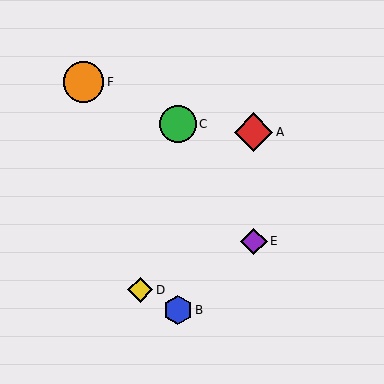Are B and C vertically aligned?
Yes, both are at x≈178.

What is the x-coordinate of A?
Object A is at x≈254.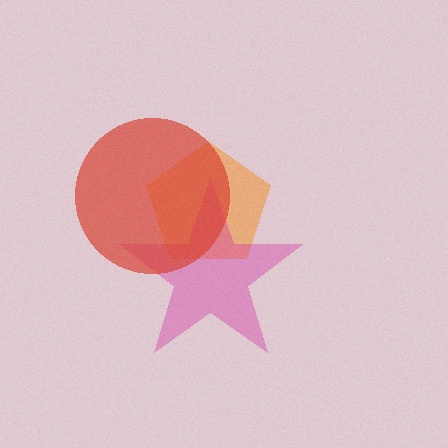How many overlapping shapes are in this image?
There are 3 overlapping shapes in the image.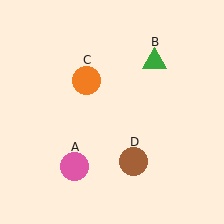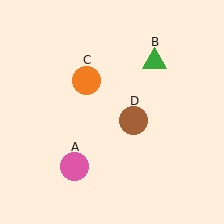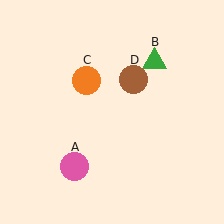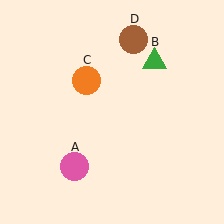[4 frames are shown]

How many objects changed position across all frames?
1 object changed position: brown circle (object D).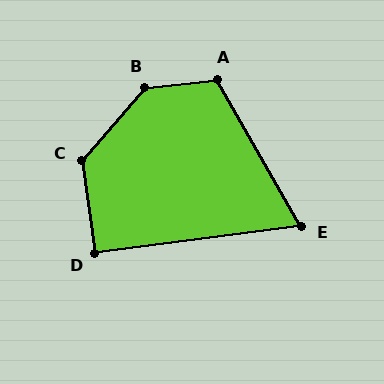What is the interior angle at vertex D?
Approximately 91 degrees (approximately right).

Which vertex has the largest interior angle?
B, at approximately 137 degrees.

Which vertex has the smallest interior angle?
E, at approximately 68 degrees.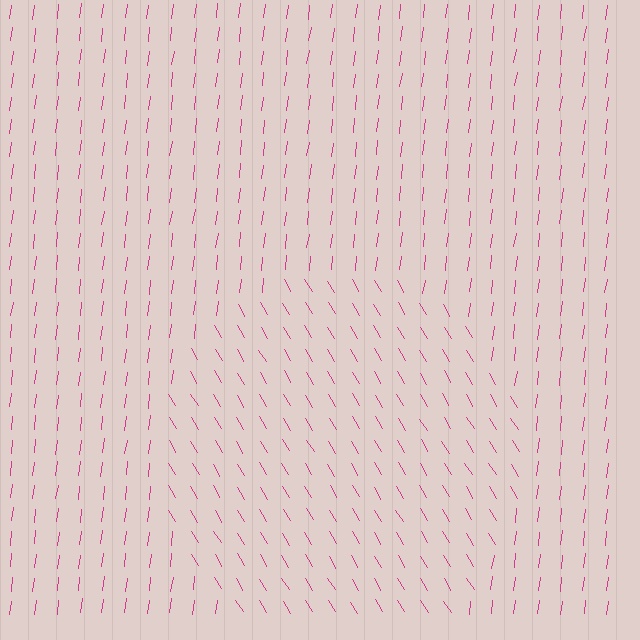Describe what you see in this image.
The image is filled with small magenta line segments. A circle region in the image has lines oriented differently from the surrounding lines, creating a visible texture boundary.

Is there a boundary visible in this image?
Yes, there is a texture boundary formed by a change in line orientation.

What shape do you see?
I see a circle.